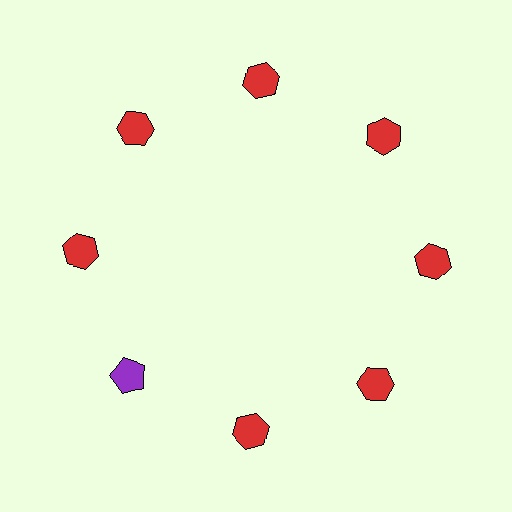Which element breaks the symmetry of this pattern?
The purple pentagon at roughly the 8 o'clock position breaks the symmetry. All other shapes are red hexagons.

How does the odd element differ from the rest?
It differs in both color (purple instead of red) and shape (pentagon instead of hexagon).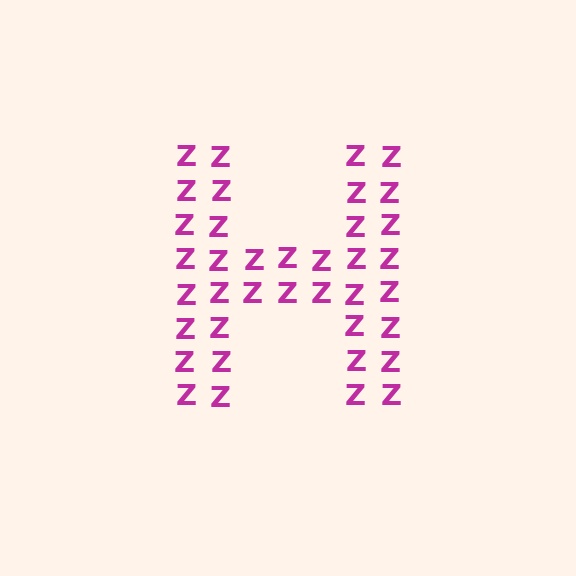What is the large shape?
The large shape is the letter H.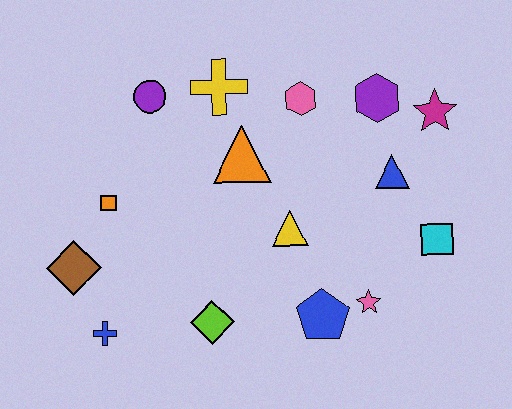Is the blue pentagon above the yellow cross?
No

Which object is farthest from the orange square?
The magenta star is farthest from the orange square.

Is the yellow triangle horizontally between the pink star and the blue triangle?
No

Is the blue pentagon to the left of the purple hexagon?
Yes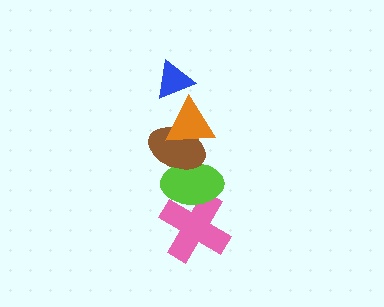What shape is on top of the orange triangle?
The blue triangle is on top of the orange triangle.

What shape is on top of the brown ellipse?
The orange triangle is on top of the brown ellipse.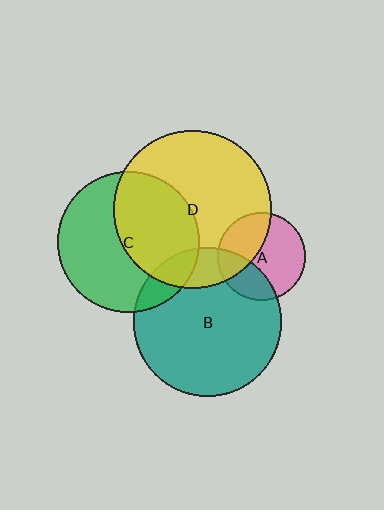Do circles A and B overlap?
Yes.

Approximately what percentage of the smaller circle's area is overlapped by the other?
Approximately 30%.